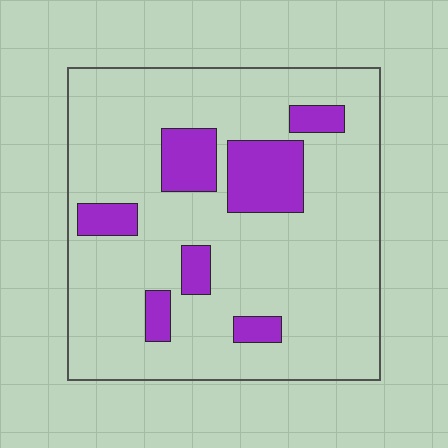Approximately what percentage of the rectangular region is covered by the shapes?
Approximately 15%.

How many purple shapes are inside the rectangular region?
7.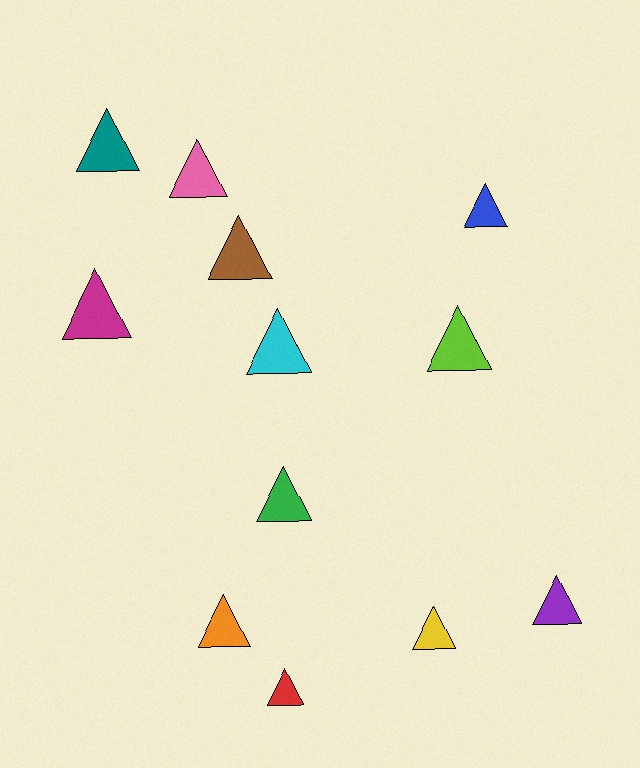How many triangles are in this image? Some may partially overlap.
There are 12 triangles.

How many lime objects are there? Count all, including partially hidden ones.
There is 1 lime object.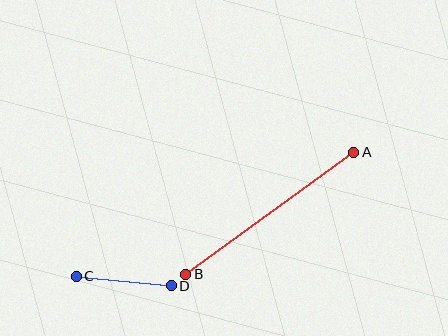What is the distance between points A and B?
The distance is approximately 208 pixels.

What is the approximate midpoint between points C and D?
The midpoint is at approximately (124, 281) pixels.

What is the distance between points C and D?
The distance is approximately 95 pixels.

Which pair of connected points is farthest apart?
Points A and B are farthest apart.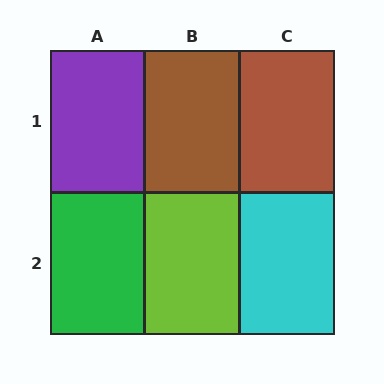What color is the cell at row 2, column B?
Lime.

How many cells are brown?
2 cells are brown.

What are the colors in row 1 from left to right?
Purple, brown, brown.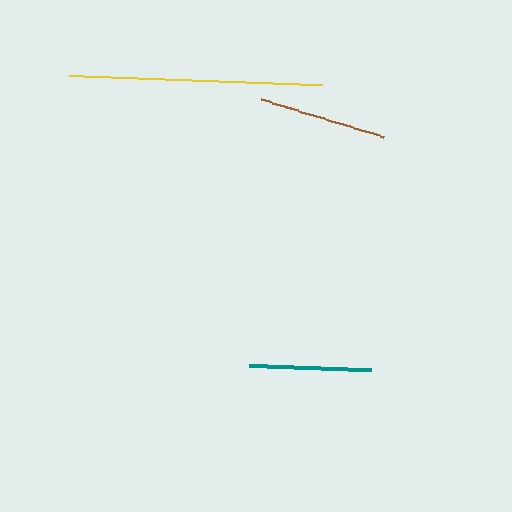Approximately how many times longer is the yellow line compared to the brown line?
The yellow line is approximately 2.0 times the length of the brown line.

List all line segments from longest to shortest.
From longest to shortest: yellow, brown, teal.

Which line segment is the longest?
The yellow line is the longest at approximately 254 pixels.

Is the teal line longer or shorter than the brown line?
The brown line is longer than the teal line.